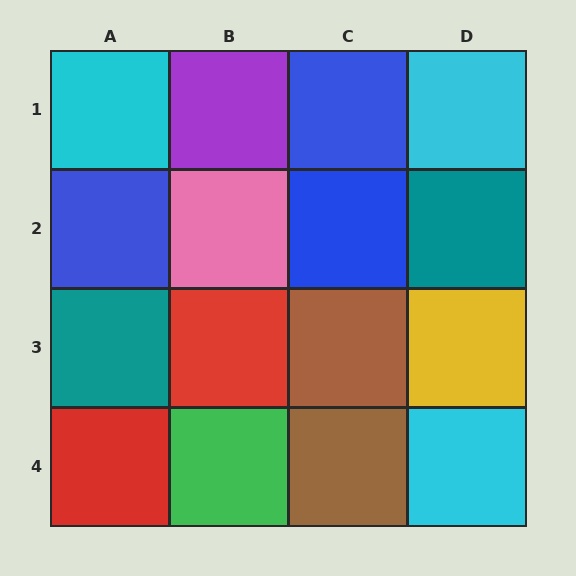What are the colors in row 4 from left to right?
Red, green, brown, cyan.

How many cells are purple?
1 cell is purple.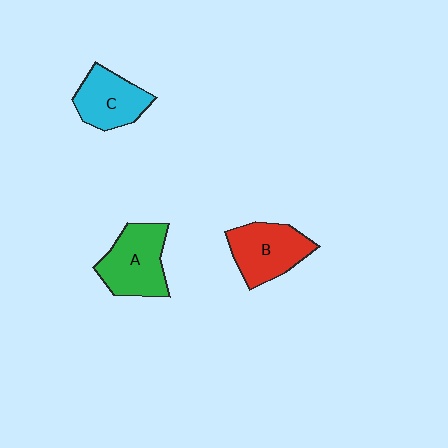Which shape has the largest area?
Shape A (green).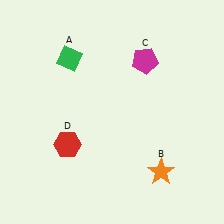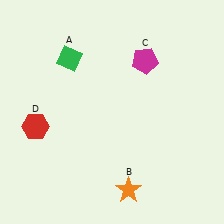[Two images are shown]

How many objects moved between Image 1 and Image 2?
2 objects moved between the two images.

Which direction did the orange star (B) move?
The orange star (B) moved left.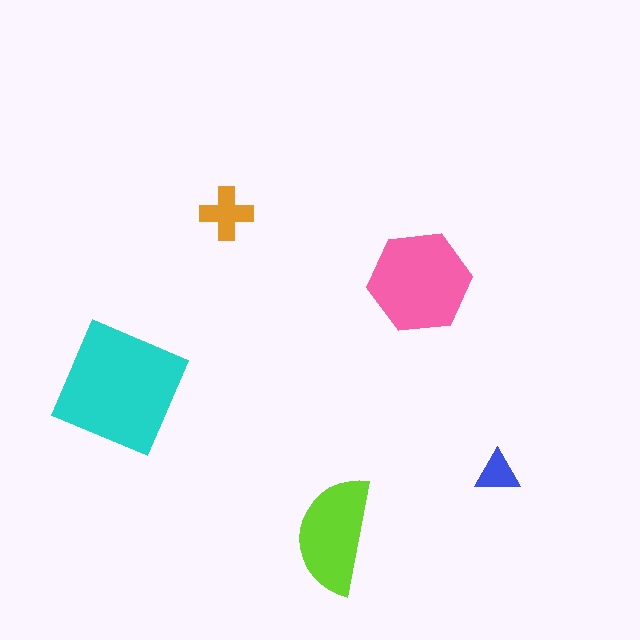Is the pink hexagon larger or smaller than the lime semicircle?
Larger.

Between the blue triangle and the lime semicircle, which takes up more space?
The lime semicircle.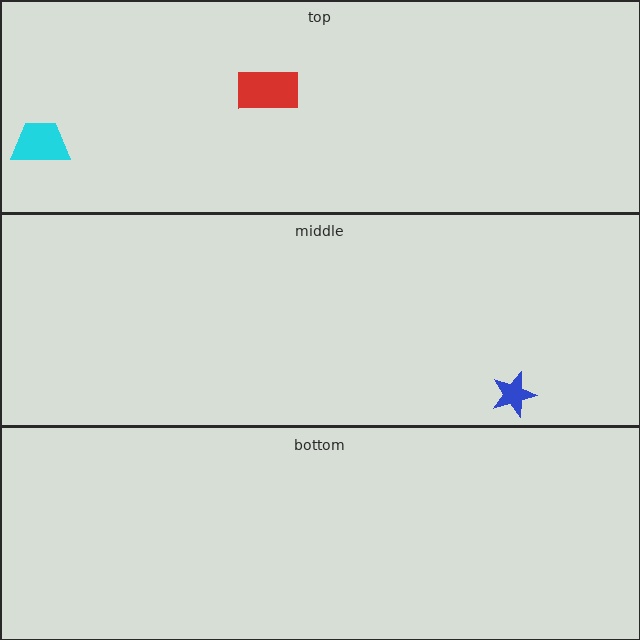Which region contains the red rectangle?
The top region.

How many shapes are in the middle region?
1.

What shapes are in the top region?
The cyan trapezoid, the red rectangle.